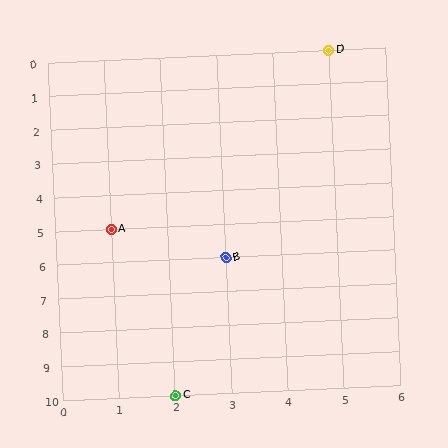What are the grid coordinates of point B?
Point B is at grid coordinates (3, 6).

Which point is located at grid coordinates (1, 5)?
Point A is at (1, 5).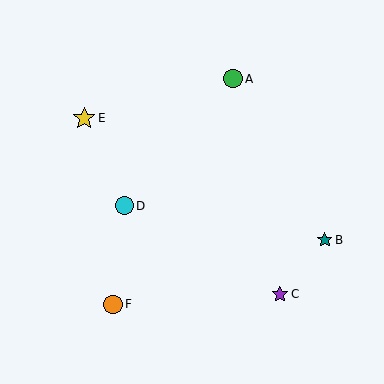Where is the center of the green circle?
The center of the green circle is at (233, 79).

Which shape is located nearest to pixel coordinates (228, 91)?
The green circle (labeled A) at (233, 79) is nearest to that location.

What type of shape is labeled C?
Shape C is a purple star.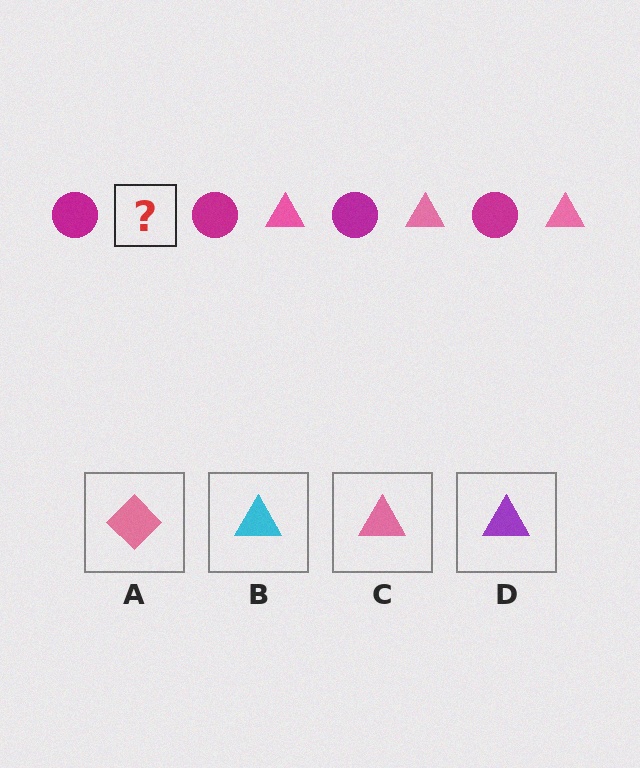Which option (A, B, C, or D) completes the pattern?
C.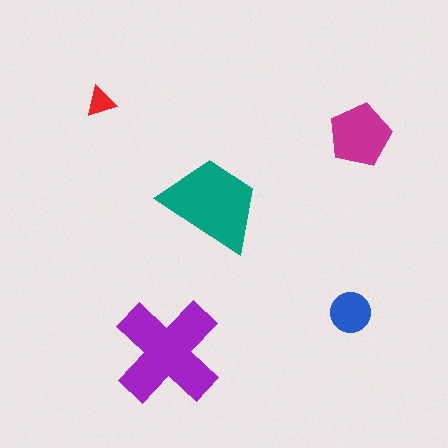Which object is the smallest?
The red triangle.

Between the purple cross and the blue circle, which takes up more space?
The purple cross.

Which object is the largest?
The purple cross.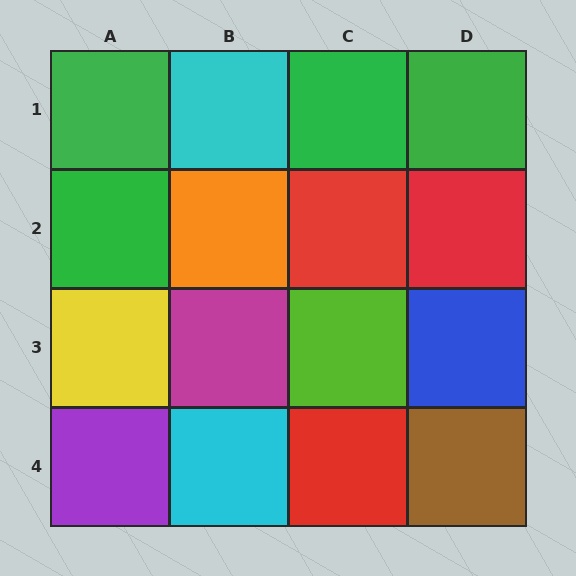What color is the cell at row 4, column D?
Brown.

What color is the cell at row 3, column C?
Lime.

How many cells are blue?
1 cell is blue.